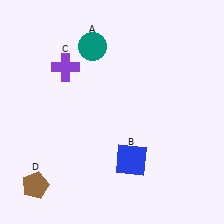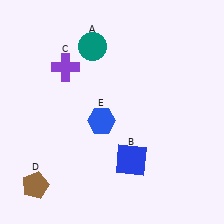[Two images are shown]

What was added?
A blue hexagon (E) was added in Image 2.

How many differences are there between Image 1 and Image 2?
There is 1 difference between the two images.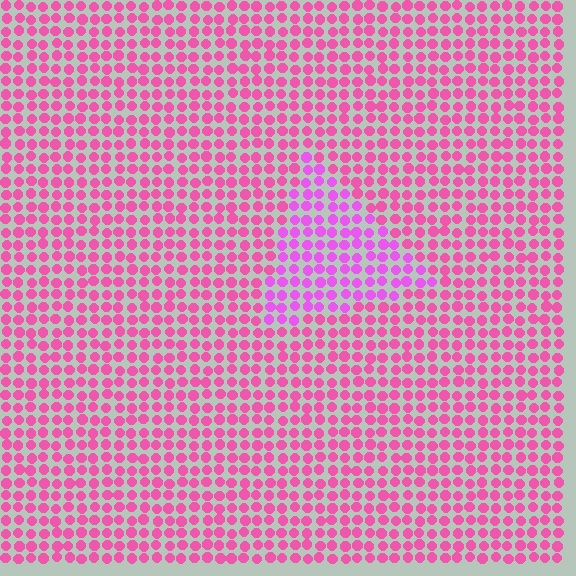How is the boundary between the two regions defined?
The boundary is defined purely by a slight shift in hue (about 29 degrees). Spacing, size, and orientation are identical on both sides.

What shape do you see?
I see a triangle.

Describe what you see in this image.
The image is filled with small pink elements in a uniform arrangement. A triangle-shaped region is visible where the elements are tinted to a slightly different hue, forming a subtle color boundary.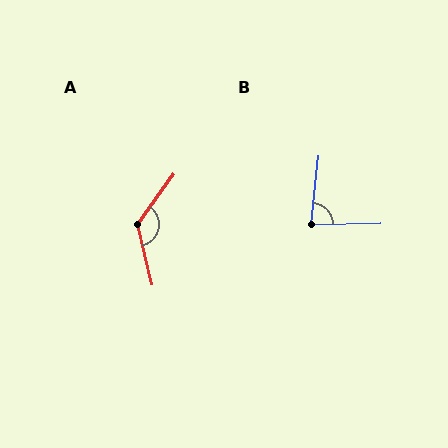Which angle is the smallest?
B, at approximately 82 degrees.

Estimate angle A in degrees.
Approximately 130 degrees.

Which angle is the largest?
A, at approximately 130 degrees.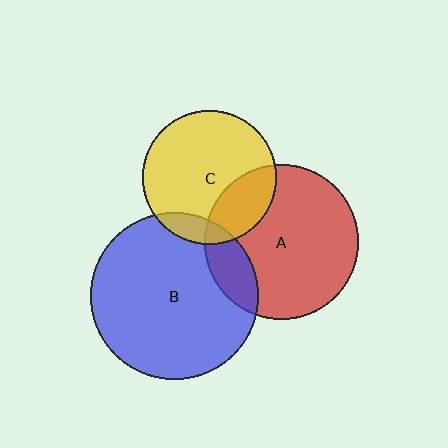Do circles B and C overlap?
Yes.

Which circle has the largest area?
Circle B (blue).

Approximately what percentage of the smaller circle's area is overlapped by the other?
Approximately 10%.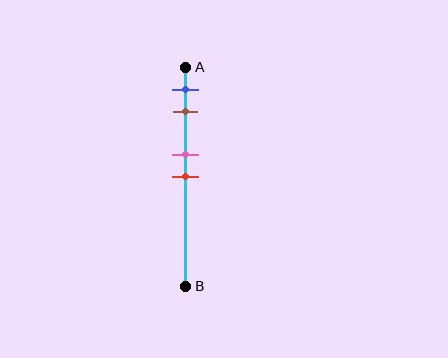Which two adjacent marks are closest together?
The pink and red marks are the closest adjacent pair.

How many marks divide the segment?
There are 4 marks dividing the segment.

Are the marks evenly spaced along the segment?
No, the marks are not evenly spaced.